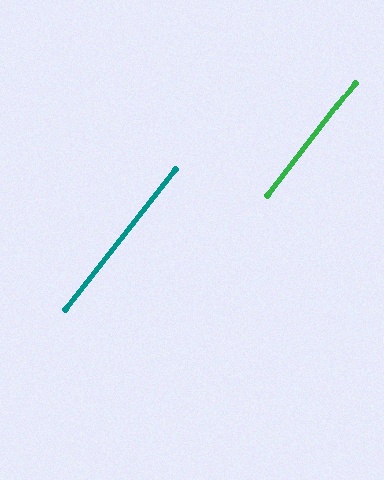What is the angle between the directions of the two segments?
Approximately 1 degree.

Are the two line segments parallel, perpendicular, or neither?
Parallel — their directions differ by only 0.5°.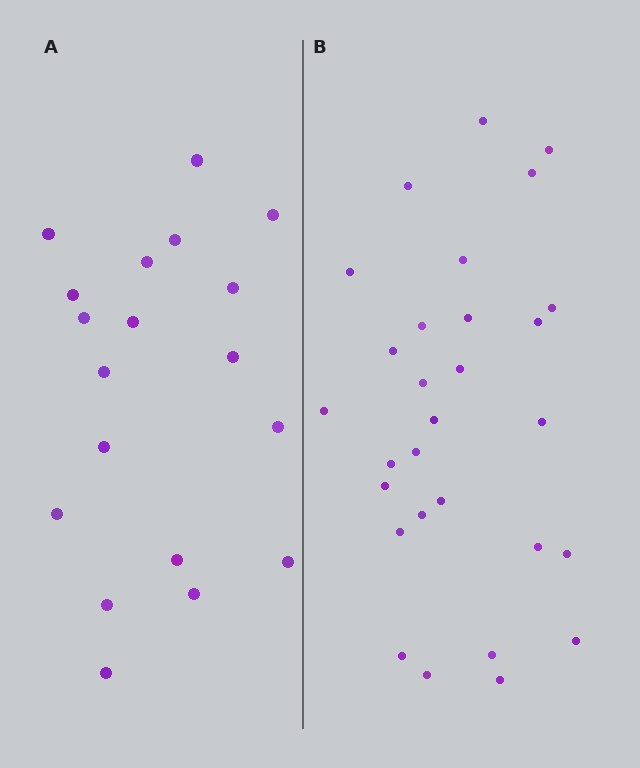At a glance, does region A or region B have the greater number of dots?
Region B (the right region) has more dots.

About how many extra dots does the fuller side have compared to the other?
Region B has roughly 10 or so more dots than region A.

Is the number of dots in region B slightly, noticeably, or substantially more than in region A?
Region B has substantially more. The ratio is roughly 1.5 to 1.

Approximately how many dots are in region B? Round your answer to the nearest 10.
About 30 dots. (The exact count is 29, which rounds to 30.)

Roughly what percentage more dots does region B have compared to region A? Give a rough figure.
About 55% more.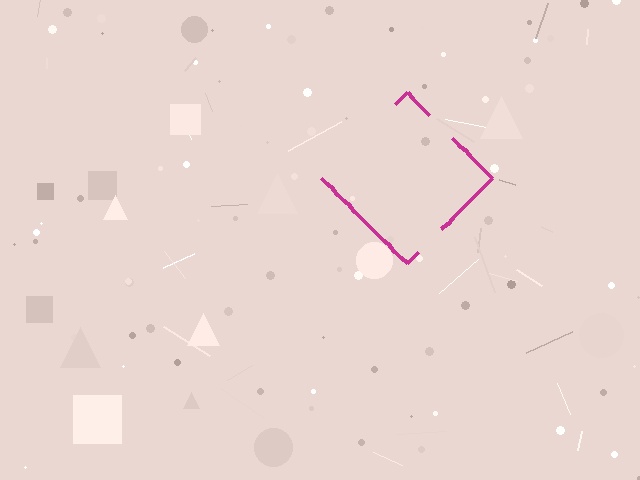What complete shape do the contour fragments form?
The contour fragments form a diamond.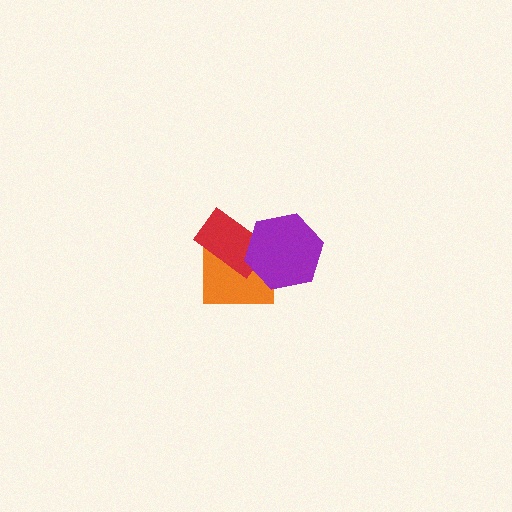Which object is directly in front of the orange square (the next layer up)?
The red rectangle is directly in front of the orange square.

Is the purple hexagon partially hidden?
No, no other shape covers it.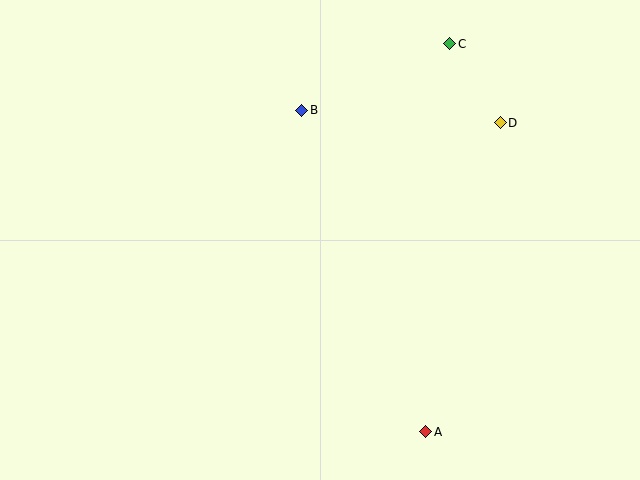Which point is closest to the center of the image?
Point B at (302, 110) is closest to the center.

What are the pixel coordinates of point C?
Point C is at (450, 44).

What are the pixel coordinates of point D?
Point D is at (500, 123).